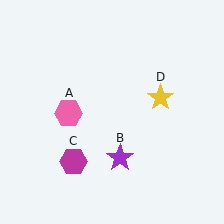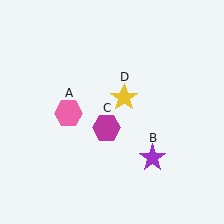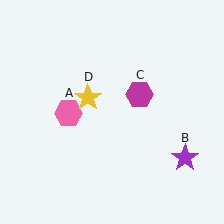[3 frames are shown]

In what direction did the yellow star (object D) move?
The yellow star (object D) moved left.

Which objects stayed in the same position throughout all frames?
Pink hexagon (object A) remained stationary.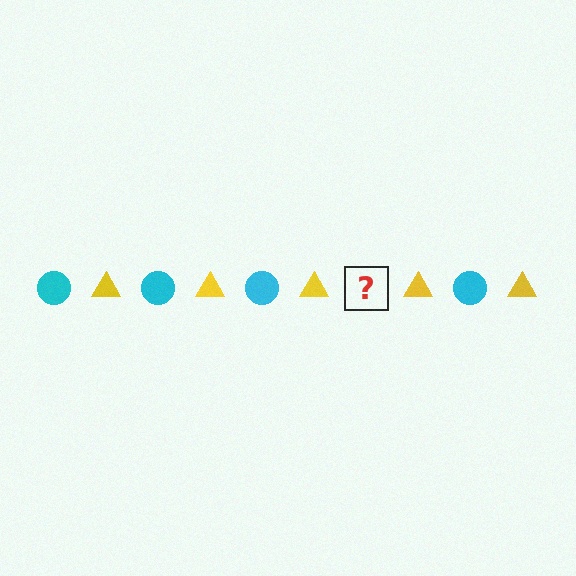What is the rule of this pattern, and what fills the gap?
The rule is that the pattern alternates between cyan circle and yellow triangle. The gap should be filled with a cyan circle.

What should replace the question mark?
The question mark should be replaced with a cyan circle.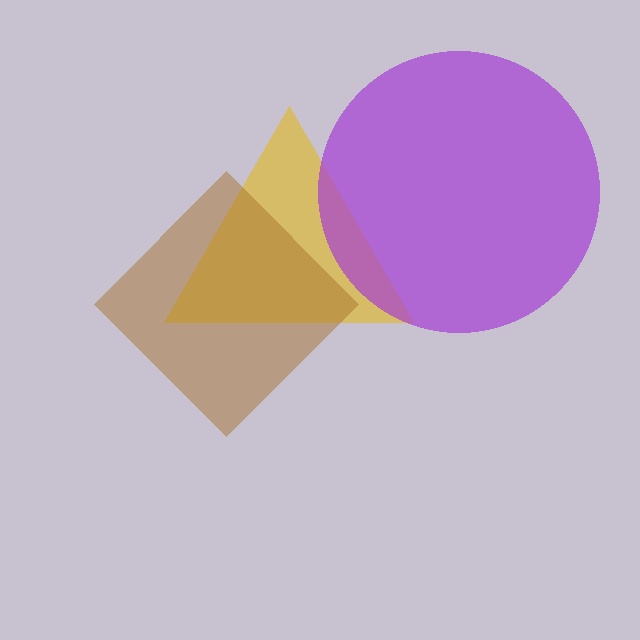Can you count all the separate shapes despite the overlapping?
Yes, there are 3 separate shapes.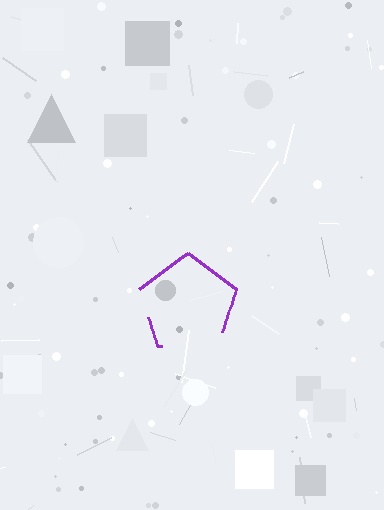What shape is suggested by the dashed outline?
The dashed outline suggests a pentagon.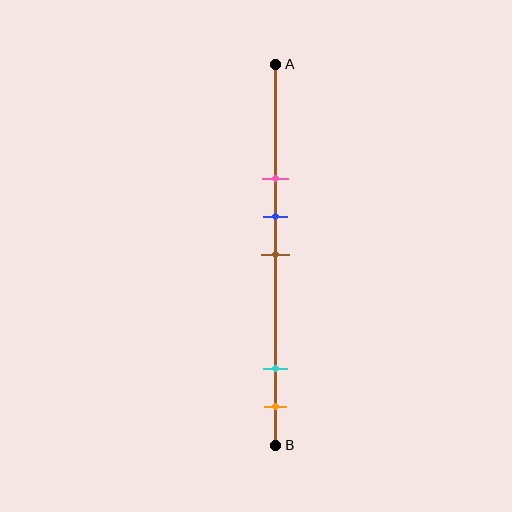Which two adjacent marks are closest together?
The blue and brown marks are the closest adjacent pair.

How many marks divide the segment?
There are 5 marks dividing the segment.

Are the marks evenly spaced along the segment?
No, the marks are not evenly spaced.